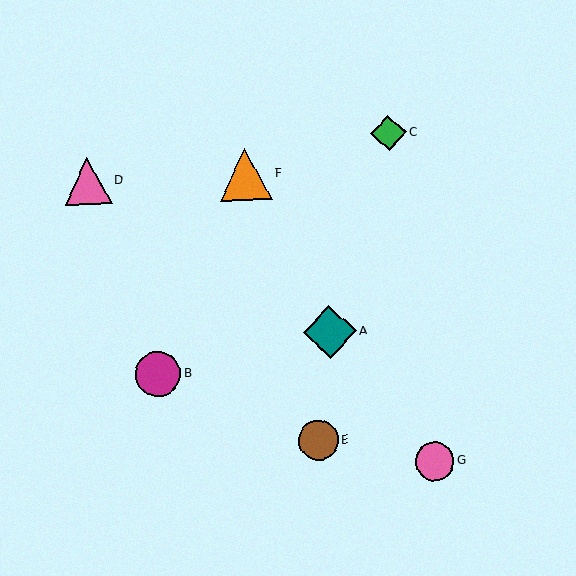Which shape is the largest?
The orange triangle (labeled F) is the largest.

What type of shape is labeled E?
Shape E is a brown circle.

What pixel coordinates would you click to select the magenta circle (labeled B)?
Click at (158, 375) to select the magenta circle B.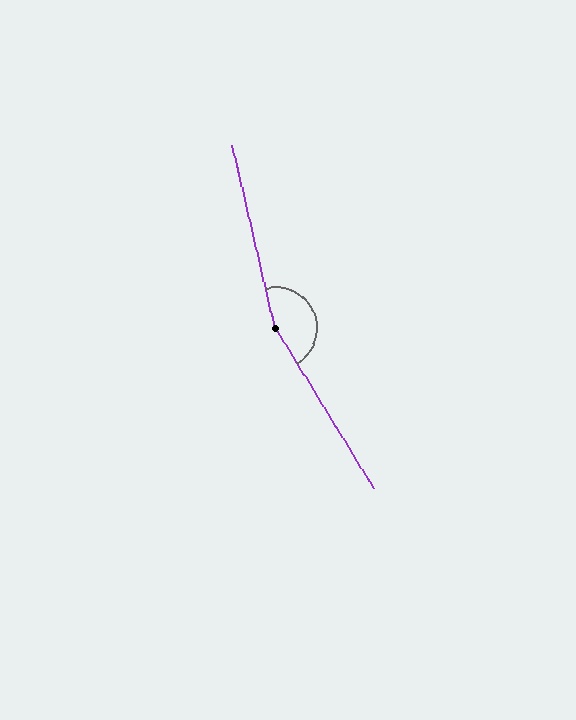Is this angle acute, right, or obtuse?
It is obtuse.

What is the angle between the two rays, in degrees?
Approximately 162 degrees.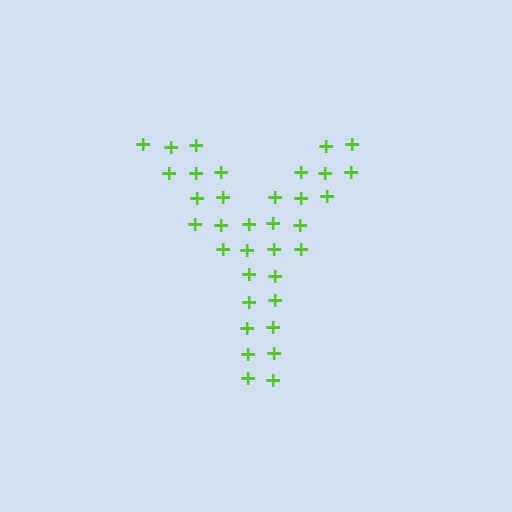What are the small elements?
The small elements are plus signs.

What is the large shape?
The large shape is the letter Y.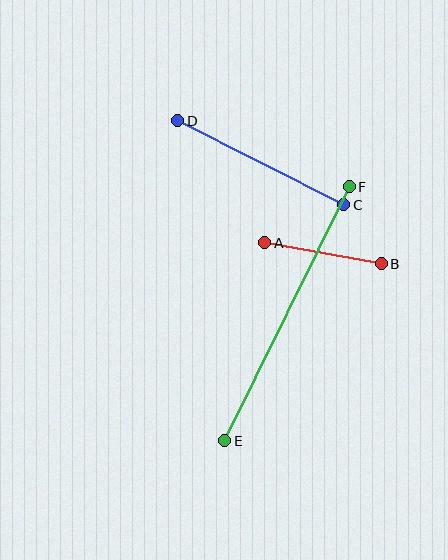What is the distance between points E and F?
The distance is approximately 283 pixels.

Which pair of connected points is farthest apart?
Points E and F are farthest apart.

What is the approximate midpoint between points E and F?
The midpoint is at approximately (287, 314) pixels.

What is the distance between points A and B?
The distance is approximately 119 pixels.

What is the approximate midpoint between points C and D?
The midpoint is at approximately (261, 163) pixels.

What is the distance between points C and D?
The distance is approximately 186 pixels.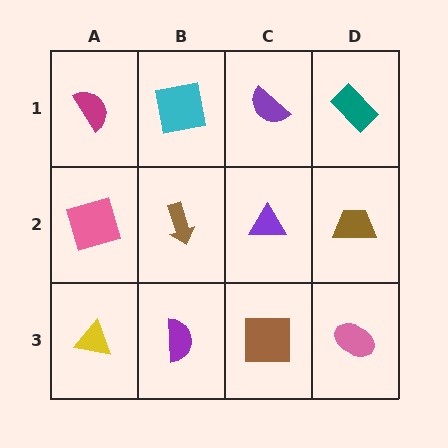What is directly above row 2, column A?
A magenta semicircle.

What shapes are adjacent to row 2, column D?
A teal rectangle (row 1, column D), a pink ellipse (row 3, column D), a purple triangle (row 2, column C).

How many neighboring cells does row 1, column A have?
2.